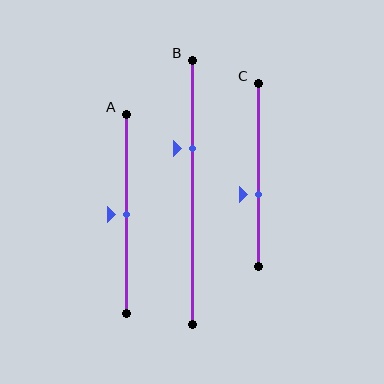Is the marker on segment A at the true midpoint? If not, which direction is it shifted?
Yes, the marker on segment A is at the true midpoint.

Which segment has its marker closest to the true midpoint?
Segment A has its marker closest to the true midpoint.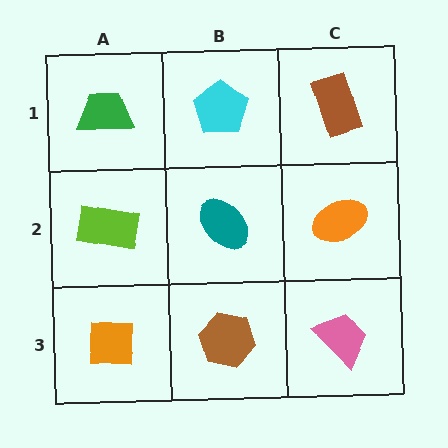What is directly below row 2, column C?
A pink trapezoid.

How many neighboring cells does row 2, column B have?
4.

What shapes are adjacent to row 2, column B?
A cyan pentagon (row 1, column B), a brown hexagon (row 3, column B), a lime rectangle (row 2, column A), an orange ellipse (row 2, column C).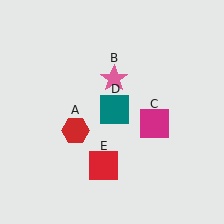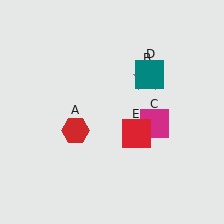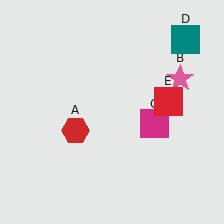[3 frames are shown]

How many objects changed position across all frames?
3 objects changed position: pink star (object B), teal square (object D), red square (object E).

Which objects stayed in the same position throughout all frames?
Red hexagon (object A) and magenta square (object C) remained stationary.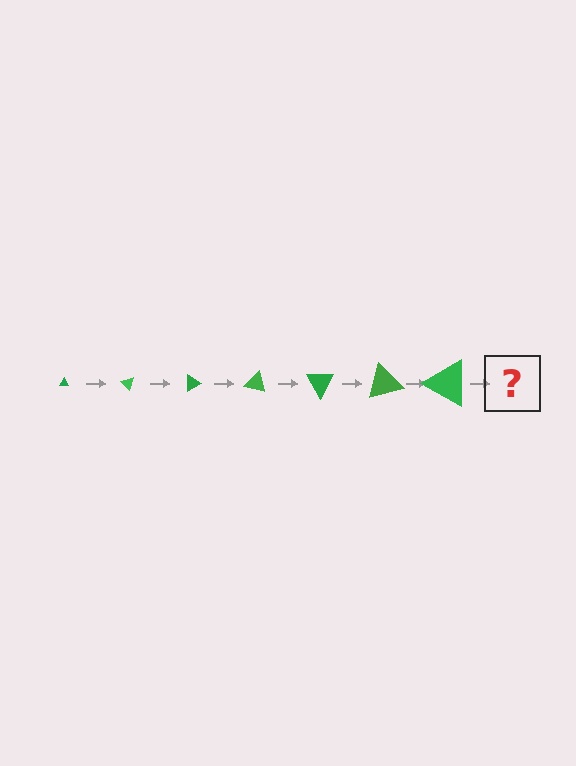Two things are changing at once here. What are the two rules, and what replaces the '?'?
The two rules are that the triangle grows larger each step and it rotates 45 degrees each step. The '?' should be a triangle, larger than the previous one and rotated 315 degrees from the start.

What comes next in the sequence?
The next element should be a triangle, larger than the previous one and rotated 315 degrees from the start.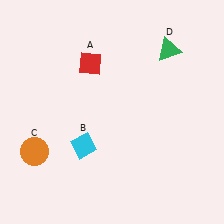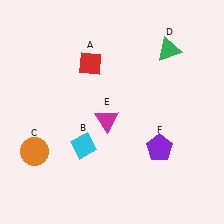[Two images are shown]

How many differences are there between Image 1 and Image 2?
There are 2 differences between the two images.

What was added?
A magenta triangle (E), a purple pentagon (F) were added in Image 2.